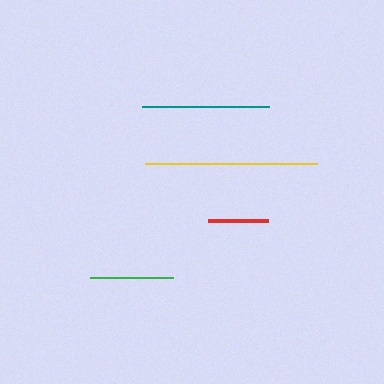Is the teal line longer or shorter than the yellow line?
The yellow line is longer than the teal line.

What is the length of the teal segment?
The teal segment is approximately 128 pixels long.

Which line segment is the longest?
The yellow line is the longest at approximately 172 pixels.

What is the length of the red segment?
The red segment is approximately 60 pixels long.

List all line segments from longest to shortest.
From longest to shortest: yellow, teal, green, red.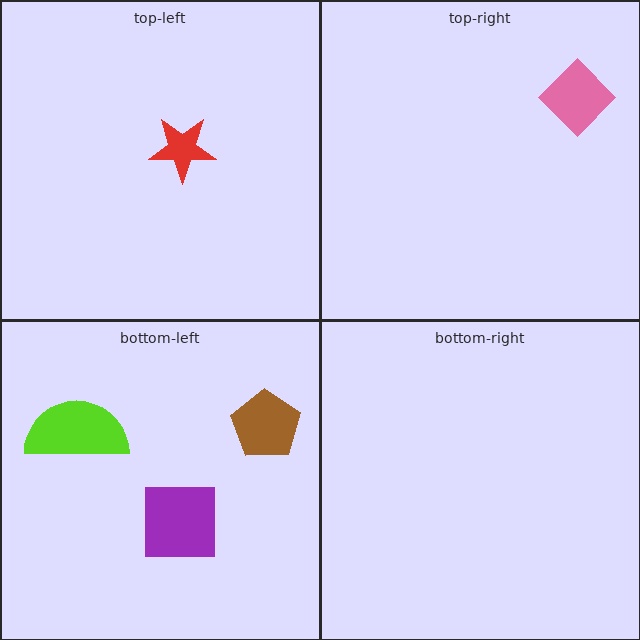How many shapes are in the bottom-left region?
3.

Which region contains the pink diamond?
The top-right region.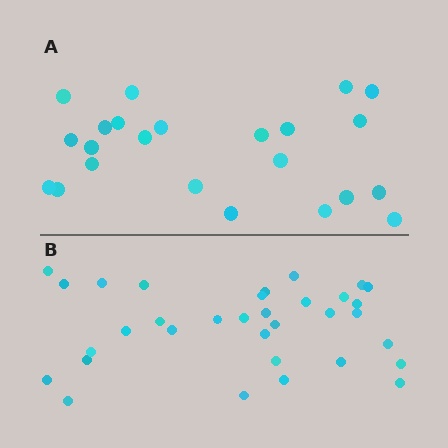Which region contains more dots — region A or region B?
Region B (the bottom region) has more dots.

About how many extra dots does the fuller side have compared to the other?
Region B has roughly 10 or so more dots than region A.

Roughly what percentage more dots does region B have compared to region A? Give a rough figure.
About 45% more.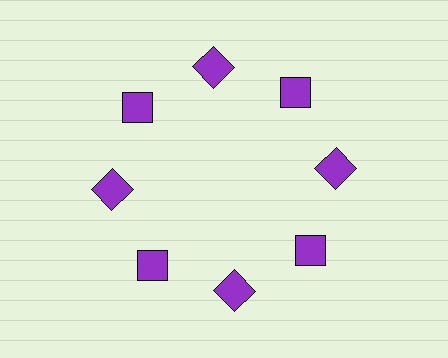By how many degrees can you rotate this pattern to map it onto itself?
The pattern maps onto itself every 45 degrees of rotation.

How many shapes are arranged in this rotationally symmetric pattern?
There are 8 shapes, arranged in 8 groups of 1.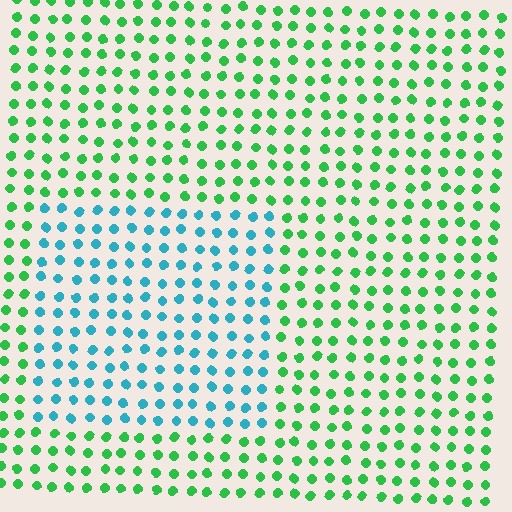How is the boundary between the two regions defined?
The boundary is defined purely by a slight shift in hue (about 58 degrees). Spacing, size, and orientation are identical on both sides.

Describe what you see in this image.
The image is filled with small green elements in a uniform arrangement. A rectangle-shaped region is visible where the elements are tinted to a slightly different hue, forming a subtle color boundary.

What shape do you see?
I see a rectangle.